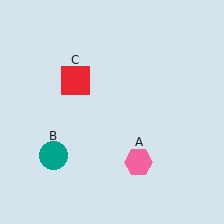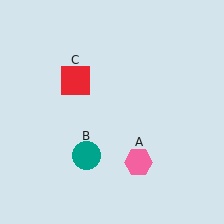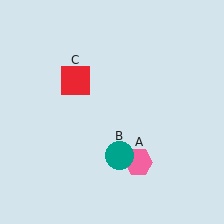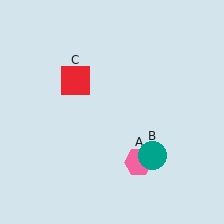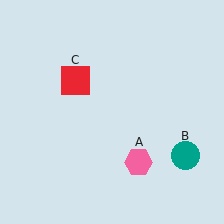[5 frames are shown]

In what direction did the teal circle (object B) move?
The teal circle (object B) moved right.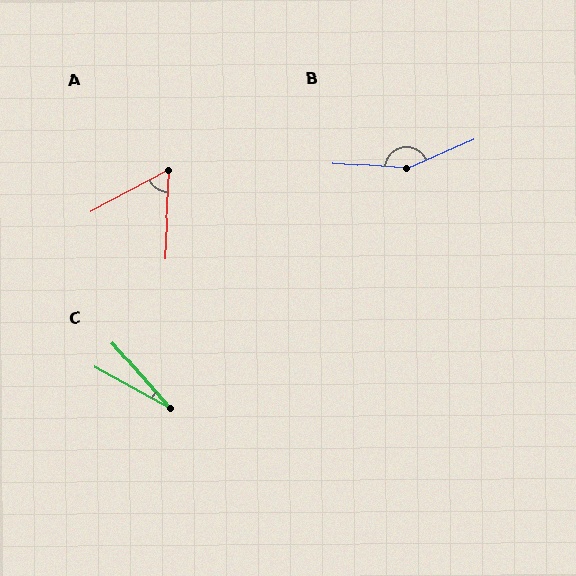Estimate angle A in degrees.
Approximately 59 degrees.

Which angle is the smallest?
C, at approximately 20 degrees.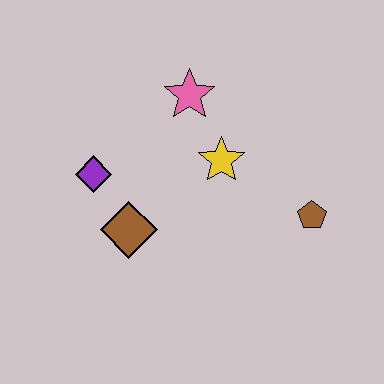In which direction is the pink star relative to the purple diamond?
The pink star is to the right of the purple diamond.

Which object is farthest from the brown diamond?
The brown pentagon is farthest from the brown diamond.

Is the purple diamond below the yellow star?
Yes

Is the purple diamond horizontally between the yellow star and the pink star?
No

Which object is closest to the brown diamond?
The purple diamond is closest to the brown diamond.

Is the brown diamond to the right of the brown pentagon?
No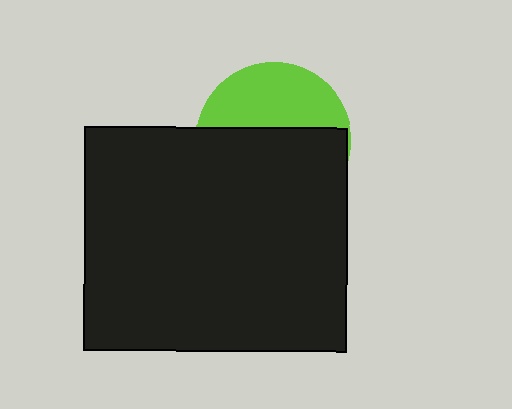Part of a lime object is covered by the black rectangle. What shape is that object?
It is a circle.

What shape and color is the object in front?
The object in front is a black rectangle.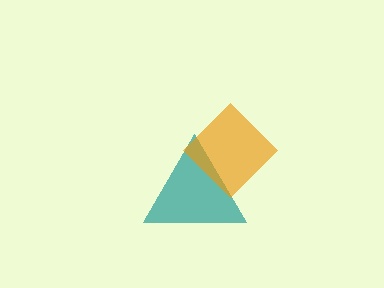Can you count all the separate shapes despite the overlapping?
Yes, there are 2 separate shapes.